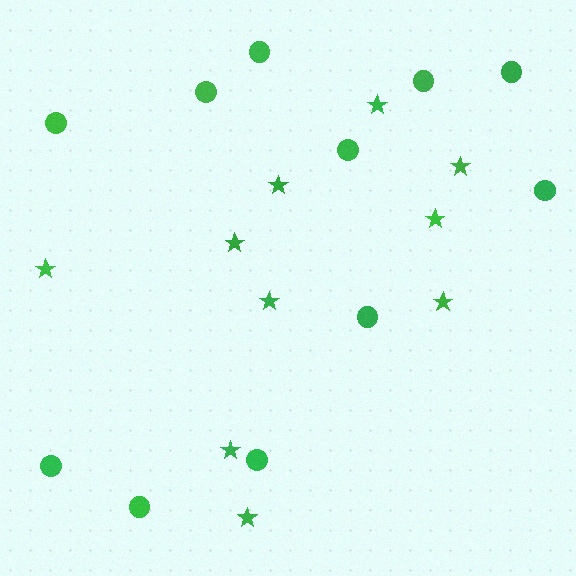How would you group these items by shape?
There are 2 groups: one group of circles (11) and one group of stars (10).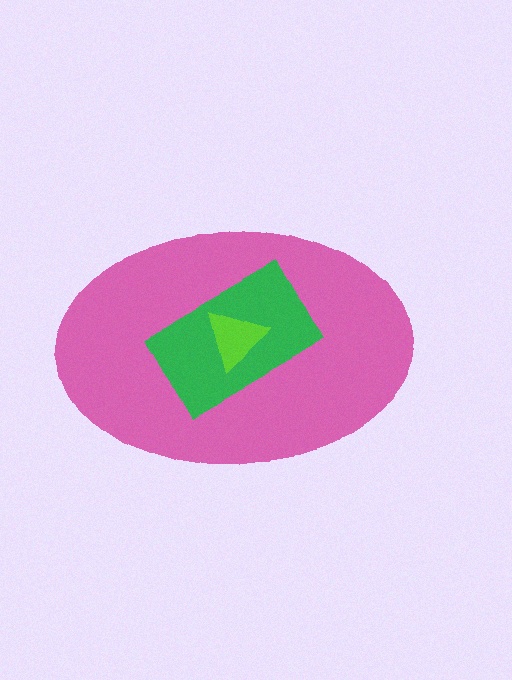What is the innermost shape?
The lime triangle.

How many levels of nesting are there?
3.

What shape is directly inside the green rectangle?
The lime triangle.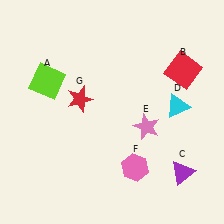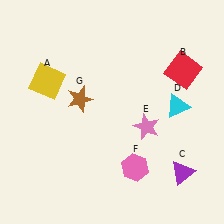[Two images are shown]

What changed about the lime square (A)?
In Image 1, A is lime. In Image 2, it changed to yellow.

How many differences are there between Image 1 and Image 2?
There are 2 differences between the two images.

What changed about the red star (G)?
In Image 1, G is red. In Image 2, it changed to brown.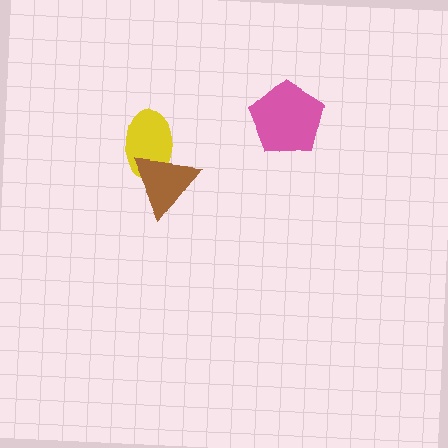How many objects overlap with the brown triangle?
1 object overlaps with the brown triangle.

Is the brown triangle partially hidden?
No, no other shape covers it.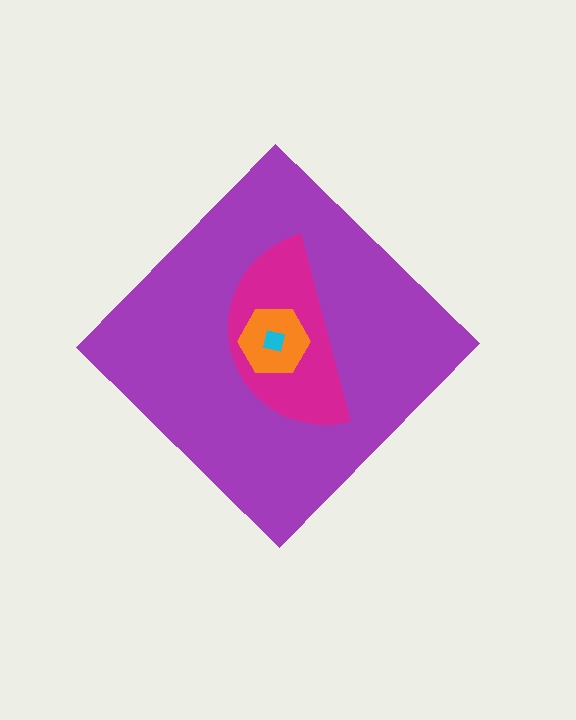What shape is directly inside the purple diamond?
The magenta semicircle.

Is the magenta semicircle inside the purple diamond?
Yes.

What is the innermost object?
The cyan square.